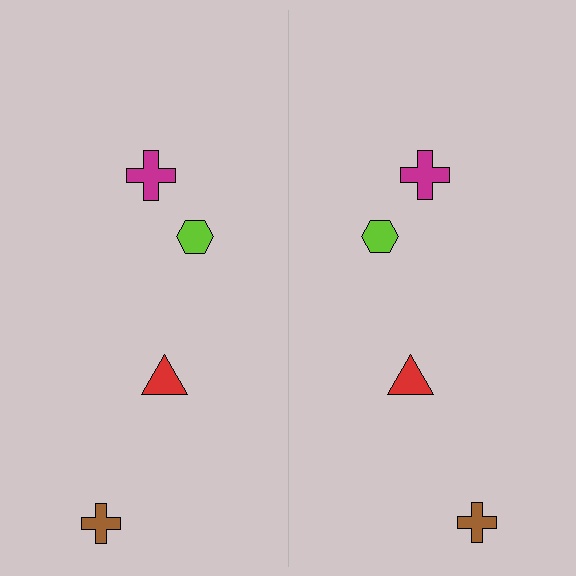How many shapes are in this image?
There are 8 shapes in this image.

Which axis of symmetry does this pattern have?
The pattern has a vertical axis of symmetry running through the center of the image.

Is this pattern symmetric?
Yes, this pattern has bilateral (reflection) symmetry.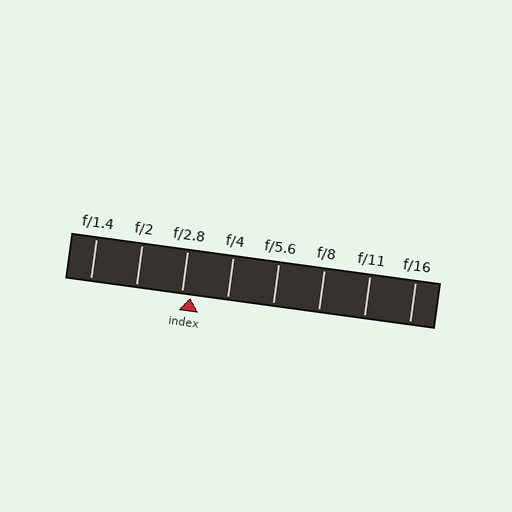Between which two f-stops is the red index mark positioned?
The index mark is between f/2.8 and f/4.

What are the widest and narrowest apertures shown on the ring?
The widest aperture shown is f/1.4 and the narrowest is f/16.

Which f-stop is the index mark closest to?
The index mark is closest to f/2.8.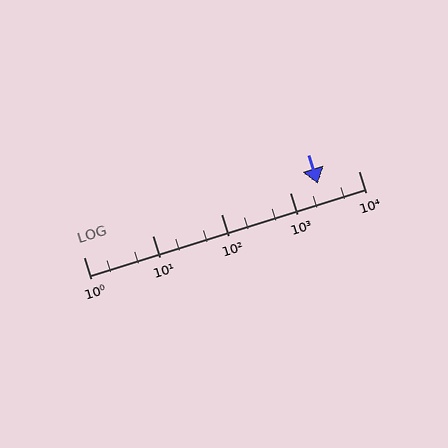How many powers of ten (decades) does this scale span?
The scale spans 4 decades, from 1 to 10000.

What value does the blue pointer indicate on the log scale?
The pointer indicates approximately 2600.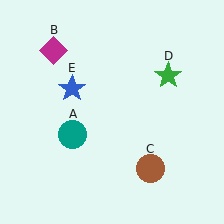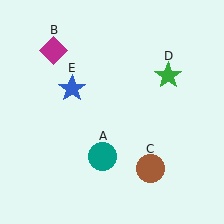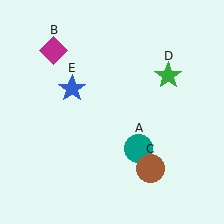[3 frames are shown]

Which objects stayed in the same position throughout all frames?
Magenta diamond (object B) and brown circle (object C) and green star (object D) and blue star (object E) remained stationary.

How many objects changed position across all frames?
1 object changed position: teal circle (object A).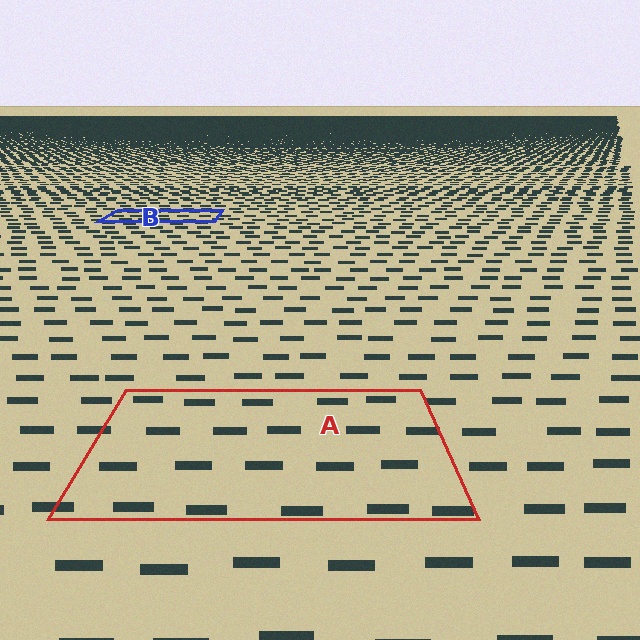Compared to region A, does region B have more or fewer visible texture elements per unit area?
Region B has more texture elements per unit area — they are packed more densely because it is farther away.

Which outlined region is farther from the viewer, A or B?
Region B is farther from the viewer — the texture elements inside it appear smaller and more densely packed.